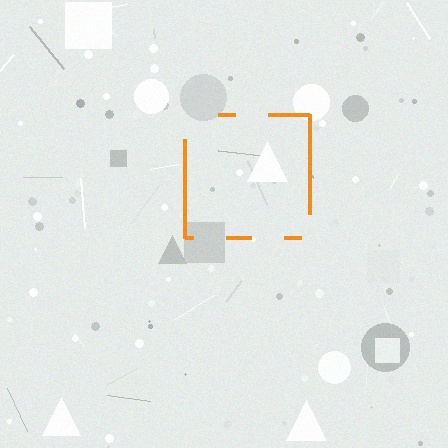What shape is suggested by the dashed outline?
The dashed outline suggests a square.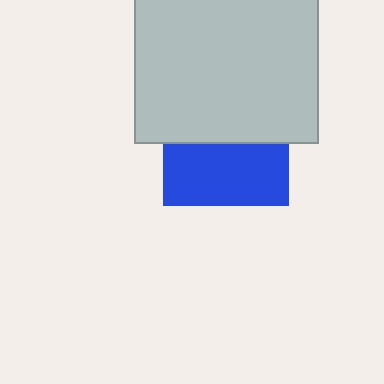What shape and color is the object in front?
The object in front is a light gray rectangle.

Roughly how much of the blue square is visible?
About half of it is visible (roughly 49%).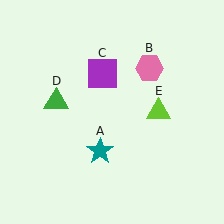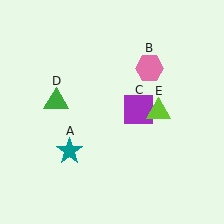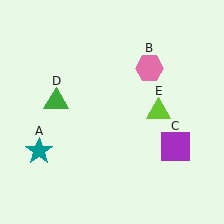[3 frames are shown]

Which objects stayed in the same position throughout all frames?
Pink hexagon (object B) and green triangle (object D) and lime triangle (object E) remained stationary.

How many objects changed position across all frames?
2 objects changed position: teal star (object A), purple square (object C).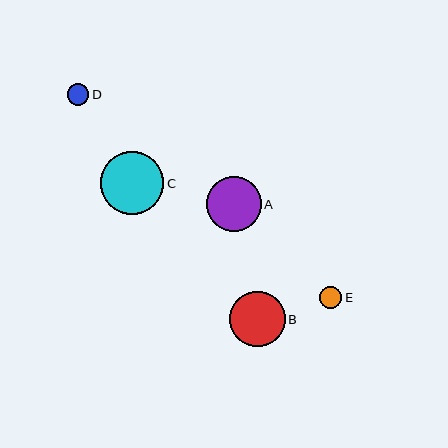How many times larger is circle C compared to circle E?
Circle C is approximately 2.8 times the size of circle E.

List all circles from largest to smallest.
From largest to smallest: C, B, A, E, D.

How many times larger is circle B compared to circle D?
Circle B is approximately 2.6 times the size of circle D.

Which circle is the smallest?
Circle D is the smallest with a size of approximately 21 pixels.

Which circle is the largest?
Circle C is the largest with a size of approximately 63 pixels.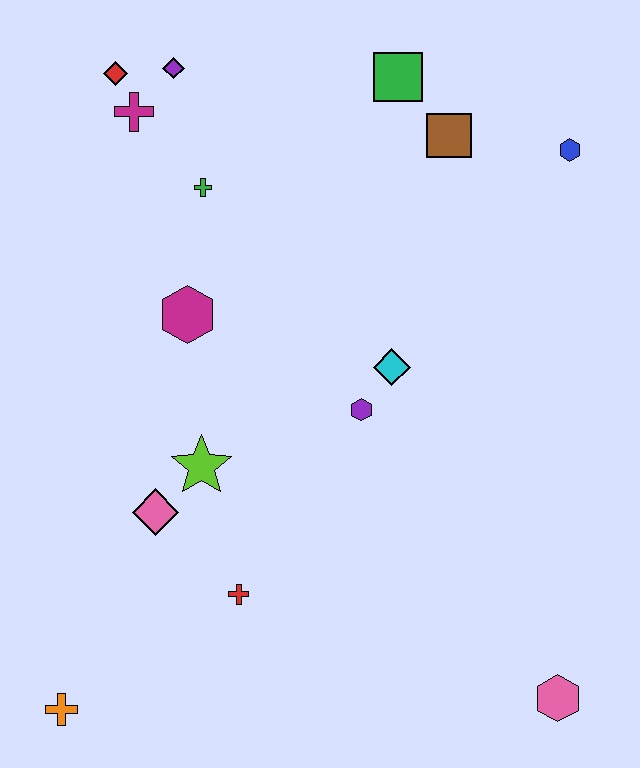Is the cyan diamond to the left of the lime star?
No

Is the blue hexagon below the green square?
Yes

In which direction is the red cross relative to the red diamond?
The red cross is below the red diamond.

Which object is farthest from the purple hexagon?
The orange cross is farthest from the purple hexagon.